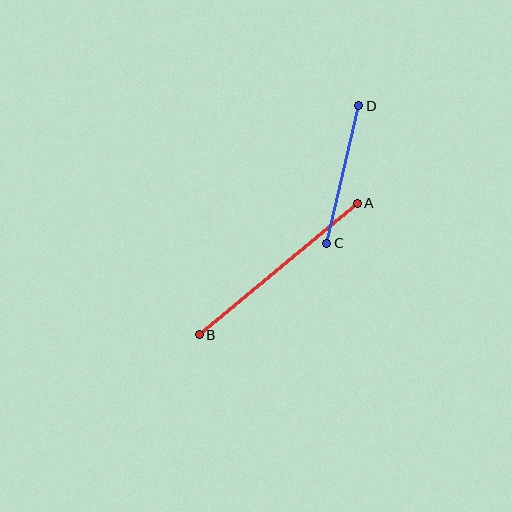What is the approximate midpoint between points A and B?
The midpoint is at approximately (278, 269) pixels.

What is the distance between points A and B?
The distance is approximately 205 pixels.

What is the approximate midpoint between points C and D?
The midpoint is at approximately (343, 175) pixels.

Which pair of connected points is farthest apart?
Points A and B are farthest apart.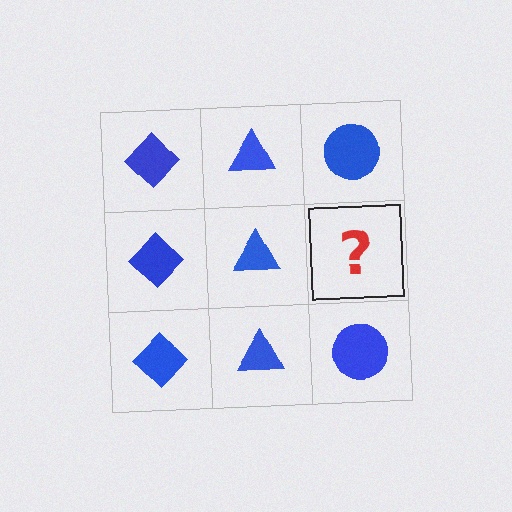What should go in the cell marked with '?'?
The missing cell should contain a blue circle.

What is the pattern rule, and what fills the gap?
The rule is that each column has a consistent shape. The gap should be filled with a blue circle.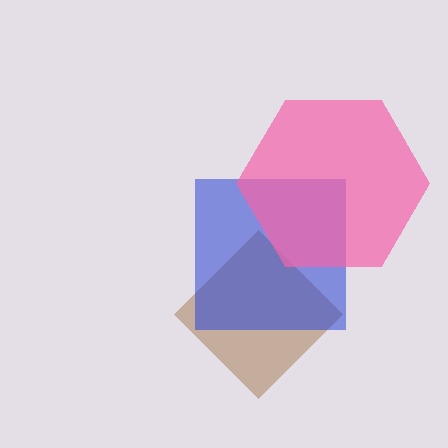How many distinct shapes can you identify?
There are 3 distinct shapes: a brown diamond, a blue square, a pink hexagon.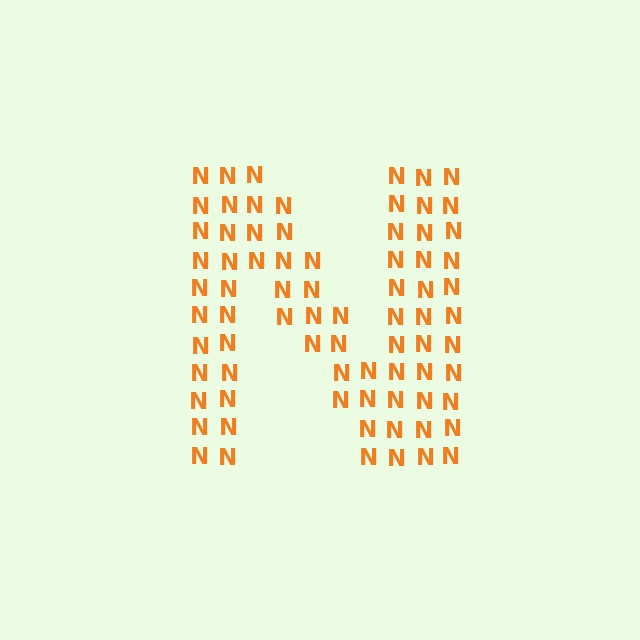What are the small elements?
The small elements are letter N's.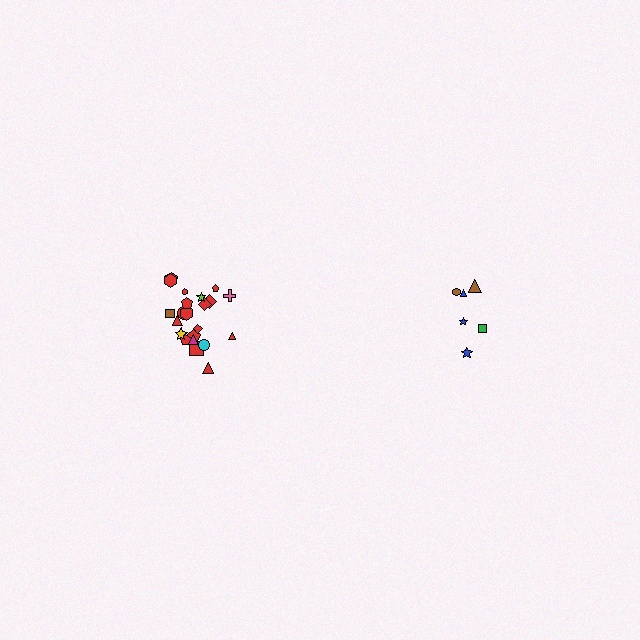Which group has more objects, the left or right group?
The left group.